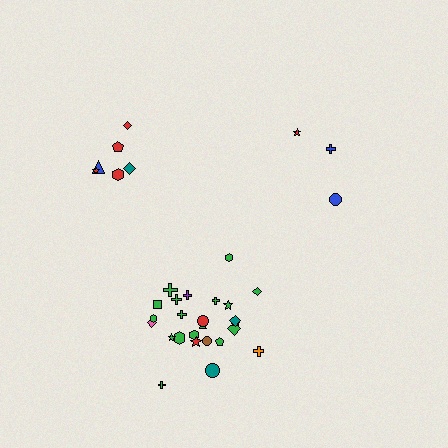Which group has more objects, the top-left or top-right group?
The top-left group.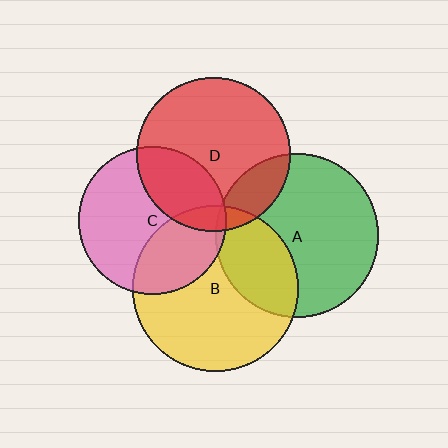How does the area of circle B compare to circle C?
Approximately 1.3 times.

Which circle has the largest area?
Circle B (yellow).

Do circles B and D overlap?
Yes.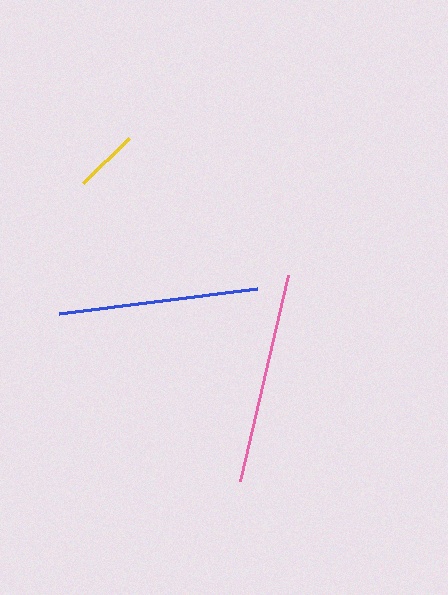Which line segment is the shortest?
The yellow line is the shortest at approximately 65 pixels.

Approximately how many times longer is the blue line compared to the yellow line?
The blue line is approximately 3.1 times the length of the yellow line.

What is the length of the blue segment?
The blue segment is approximately 199 pixels long.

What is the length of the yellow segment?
The yellow segment is approximately 65 pixels long.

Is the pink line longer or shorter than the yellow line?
The pink line is longer than the yellow line.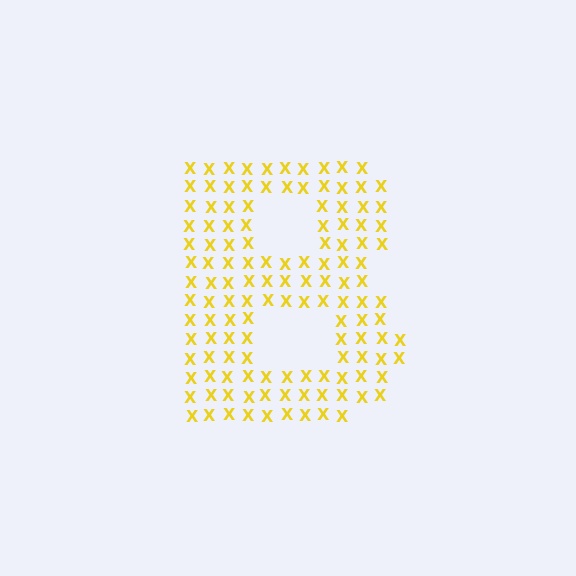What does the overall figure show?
The overall figure shows the letter B.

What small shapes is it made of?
It is made of small letter X's.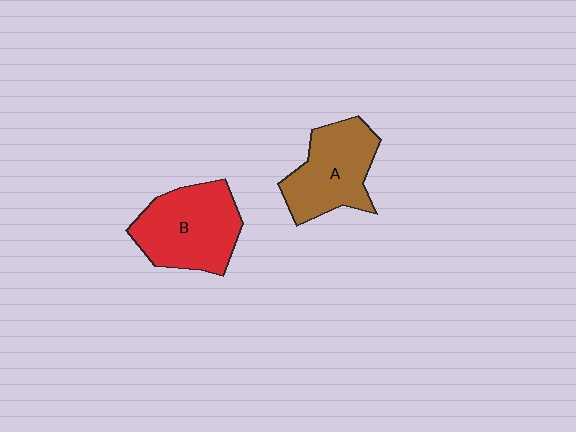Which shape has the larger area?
Shape B (red).